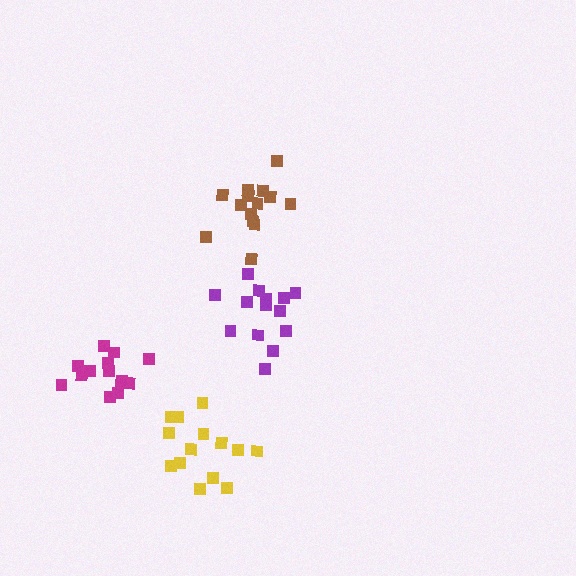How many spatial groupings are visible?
There are 4 spatial groupings.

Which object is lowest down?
The yellow cluster is bottommost.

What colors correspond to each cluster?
The clusters are colored: purple, magenta, yellow, brown.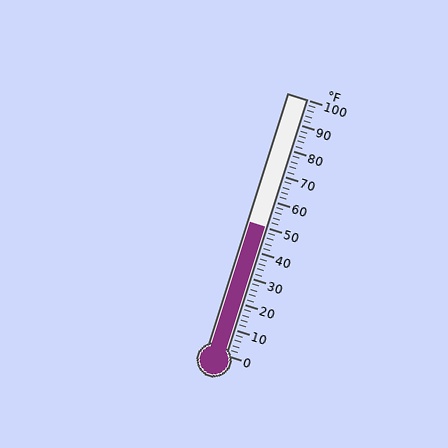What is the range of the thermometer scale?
The thermometer scale ranges from 0°F to 100°F.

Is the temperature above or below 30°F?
The temperature is above 30°F.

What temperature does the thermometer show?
The thermometer shows approximately 50°F.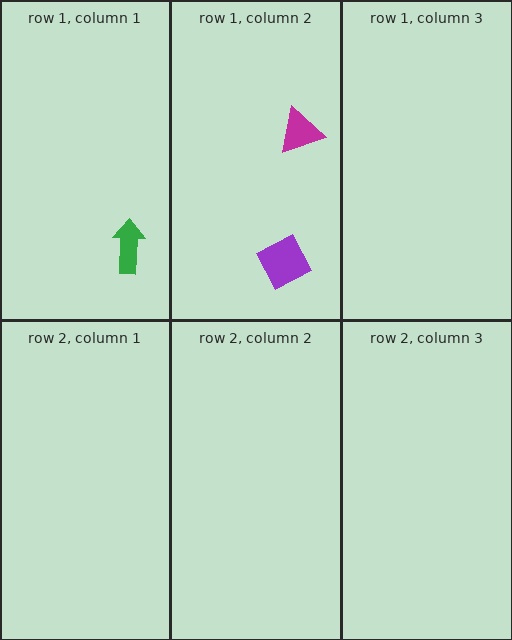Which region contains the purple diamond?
The row 1, column 2 region.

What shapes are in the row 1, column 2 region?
The purple diamond, the magenta triangle.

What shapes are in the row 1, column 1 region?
The green arrow.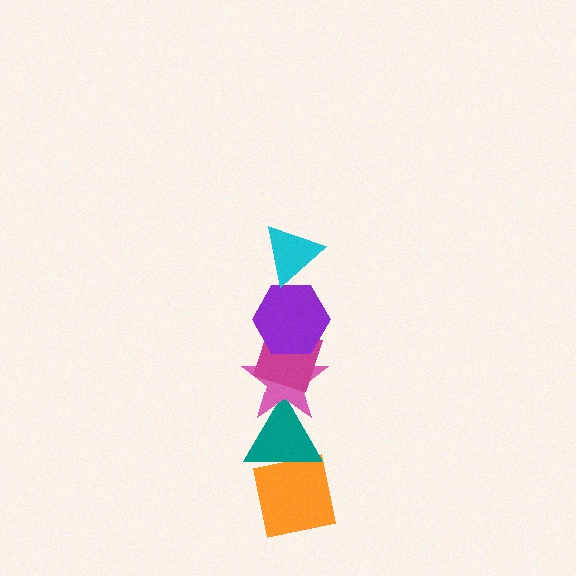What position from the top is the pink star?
The pink star is 4th from the top.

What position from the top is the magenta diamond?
The magenta diamond is 3rd from the top.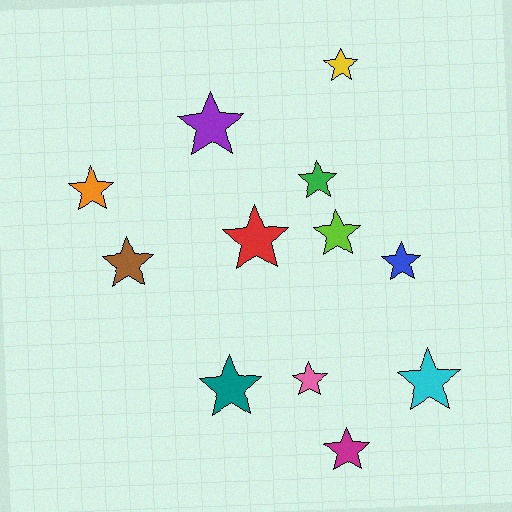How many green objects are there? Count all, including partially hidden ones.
There is 1 green object.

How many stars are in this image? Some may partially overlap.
There are 12 stars.